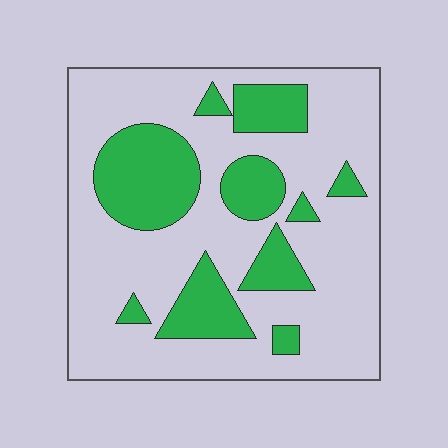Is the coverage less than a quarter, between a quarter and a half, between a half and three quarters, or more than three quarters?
Between a quarter and a half.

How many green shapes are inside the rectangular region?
10.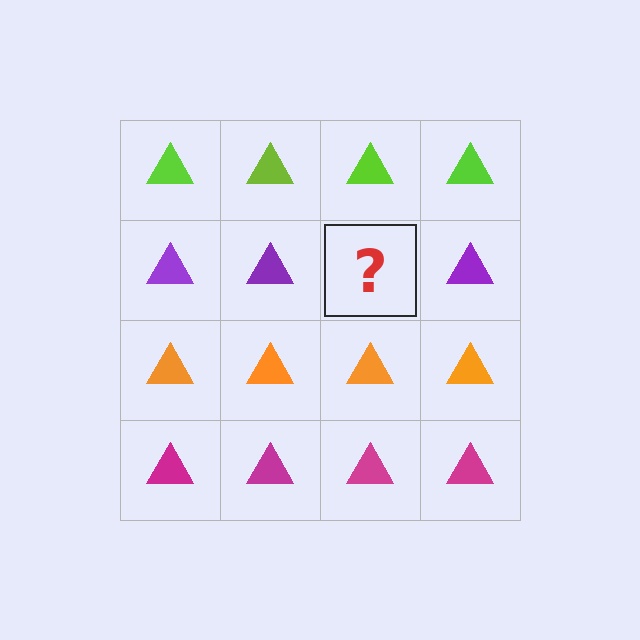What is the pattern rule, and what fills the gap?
The rule is that each row has a consistent color. The gap should be filled with a purple triangle.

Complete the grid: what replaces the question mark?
The question mark should be replaced with a purple triangle.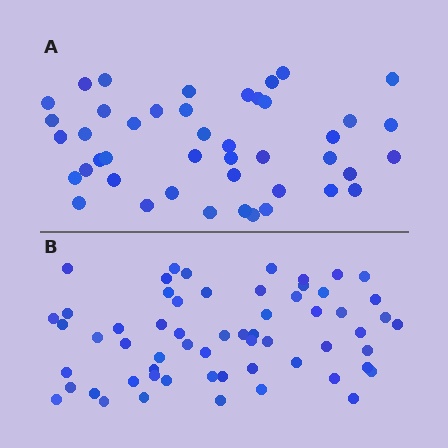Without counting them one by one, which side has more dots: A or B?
Region B (the bottom region) has more dots.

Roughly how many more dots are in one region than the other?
Region B has approximately 15 more dots than region A.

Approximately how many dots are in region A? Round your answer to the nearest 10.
About 40 dots. (The exact count is 44, which rounds to 40.)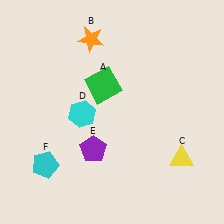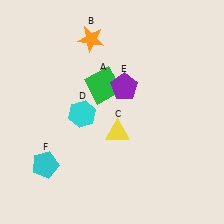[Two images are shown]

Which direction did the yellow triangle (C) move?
The yellow triangle (C) moved left.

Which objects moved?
The objects that moved are: the yellow triangle (C), the purple pentagon (E).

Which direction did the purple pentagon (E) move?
The purple pentagon (E) moved up.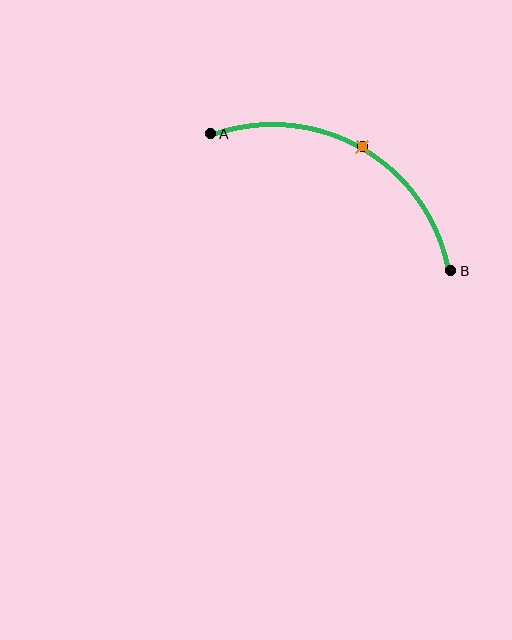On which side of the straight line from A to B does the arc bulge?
The arc bulges above the straight line connecting A and B.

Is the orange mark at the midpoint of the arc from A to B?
Yes. The orange mark lies on the arc at equal arc-length from both A and B — it is the arc midpoint.